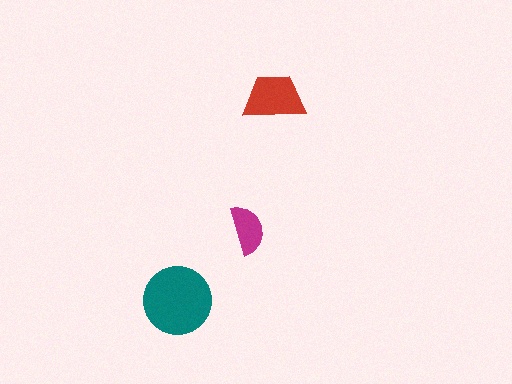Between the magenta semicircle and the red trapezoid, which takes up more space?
The red trapezoid.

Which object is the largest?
The teal circle.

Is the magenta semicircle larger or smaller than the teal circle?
Smaller.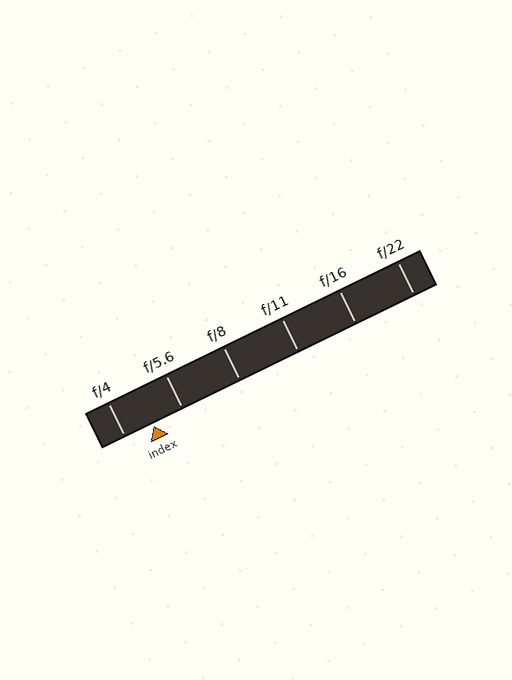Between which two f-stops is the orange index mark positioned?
The index mark is between f/4 and f/5.6.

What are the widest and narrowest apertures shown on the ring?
The widest aperture shown is f/4 and the narrowest is f/22.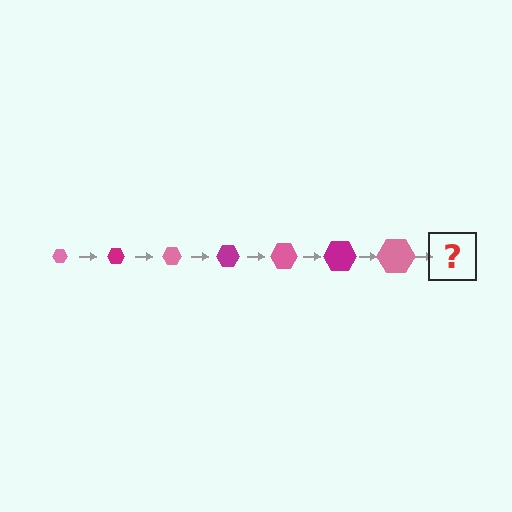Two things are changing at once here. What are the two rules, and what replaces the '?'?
The two rules are that the hexagon grows larger each step and the color cycles through pink and magenta. The '?' should be a magenta hexagon, larger than the previous one.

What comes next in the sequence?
The next element should be a magenta hexagon, larger than the previous one.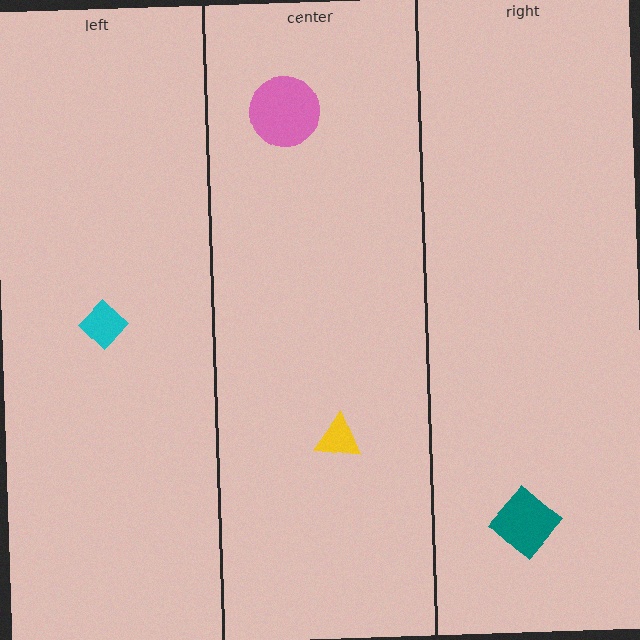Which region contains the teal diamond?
The right region.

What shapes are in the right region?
The teal diamond.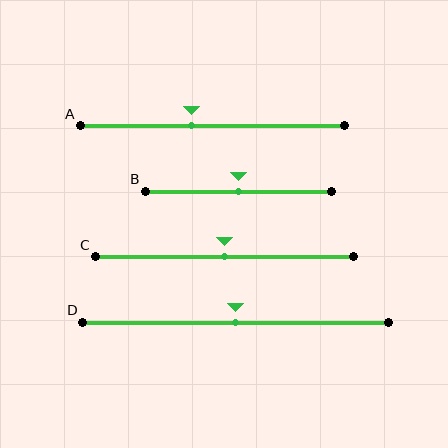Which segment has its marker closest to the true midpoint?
Segment B has its marker closest to the true midpoint.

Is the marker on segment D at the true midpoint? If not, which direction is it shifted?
Yes, the marker on segment D is at the true midpoint.